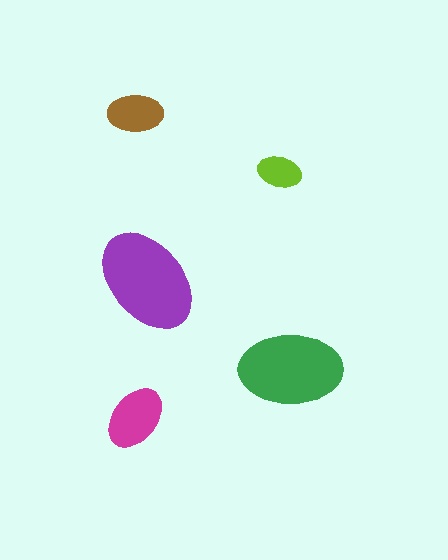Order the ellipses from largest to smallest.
the purple one, the green one, the magenta one, the brown one, the lime one.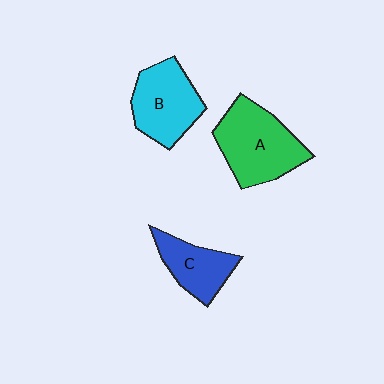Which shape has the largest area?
Shape A (green).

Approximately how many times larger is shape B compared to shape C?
Approximately 1.3 times.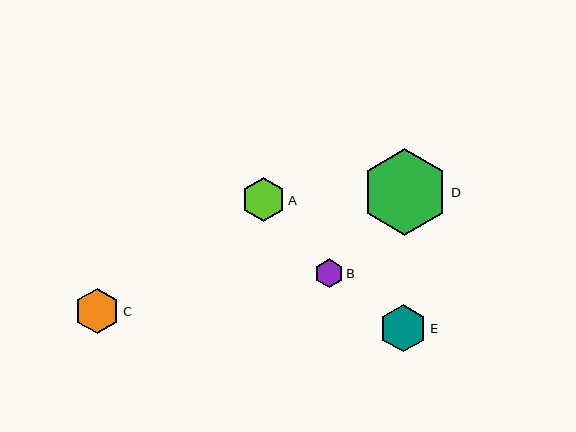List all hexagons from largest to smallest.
From largest to smallest: D, E, C, A, B.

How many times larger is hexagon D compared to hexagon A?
Hexagon D is approximately 2.0 times the size of hexagon A.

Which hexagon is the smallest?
Hexagon B is the smallest with a size of approximately 29 pixels.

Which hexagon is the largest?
Hexagon D is the largest with a size of approximately 87 pixels.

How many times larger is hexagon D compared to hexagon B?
Hexagon D is approximately 3.0 times the size of hexagon B.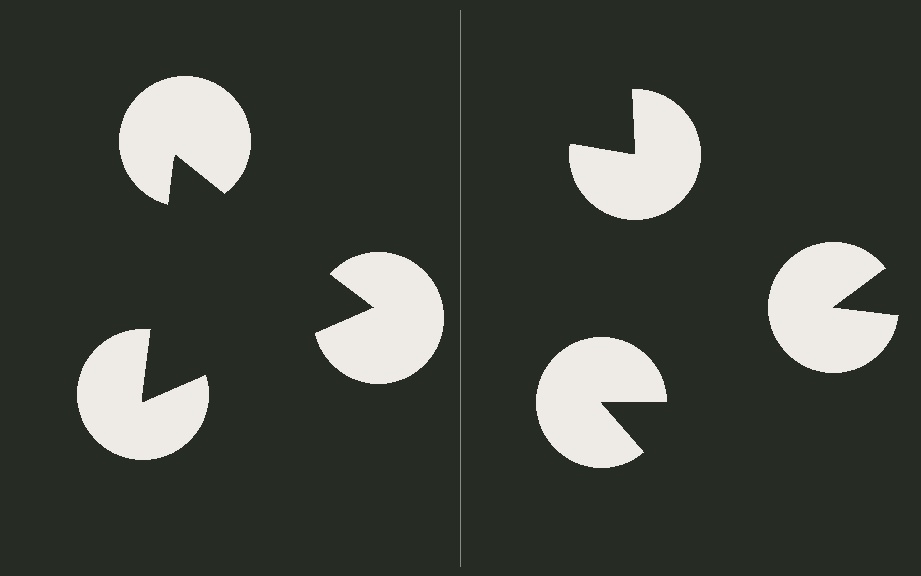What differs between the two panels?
The pac-man discs are positioned identically on both sides; only the wedge orientations differ. On the left they align to a triangle; on the right they are misaligned.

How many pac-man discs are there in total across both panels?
6 — 3 on each side.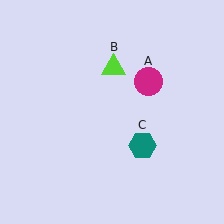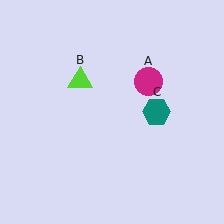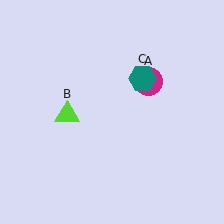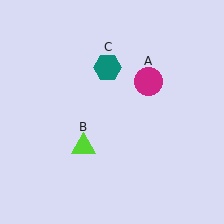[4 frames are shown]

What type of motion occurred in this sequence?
The lime triangle (object B), teal hexagon (object C) rotated counterclockwise around the center of the scene.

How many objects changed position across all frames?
2 objects changed position: lime triangle (object B), teal hexagon (object C).